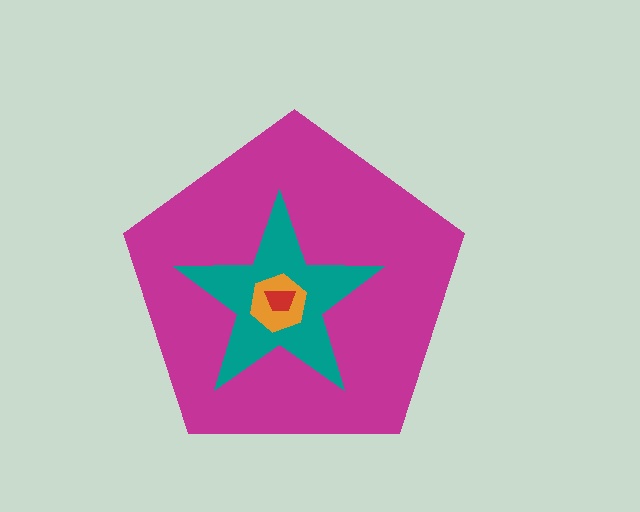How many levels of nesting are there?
4.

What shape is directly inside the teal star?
The orange hexagon.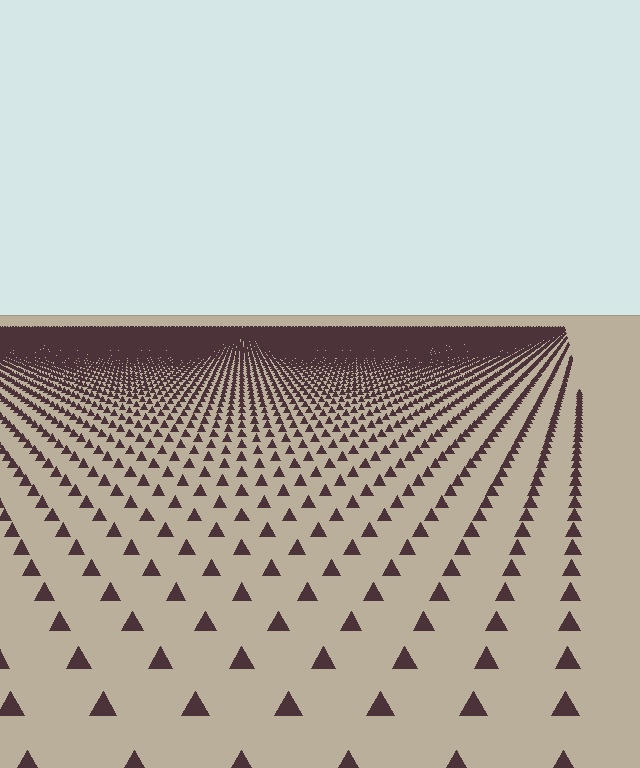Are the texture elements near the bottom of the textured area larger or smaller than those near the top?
Larger. Near the bottom, elements are closer to the viewer and appear at a bigger on-screen size.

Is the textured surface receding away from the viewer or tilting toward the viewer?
The surface is receding away from the viewer. Texture elements get smaller and denser toward the top.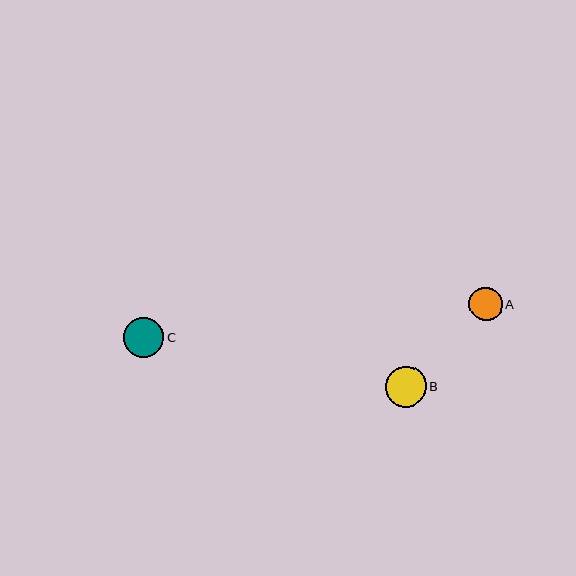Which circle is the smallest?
Circle A is the smallest with a size of approximately 34 pixels.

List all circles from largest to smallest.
From largest to smallest: B, C, A.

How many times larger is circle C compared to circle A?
Circle C is approximately 1.2 times the size of circle A.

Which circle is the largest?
Circle B is the largest with a size of approximately 41 pixels.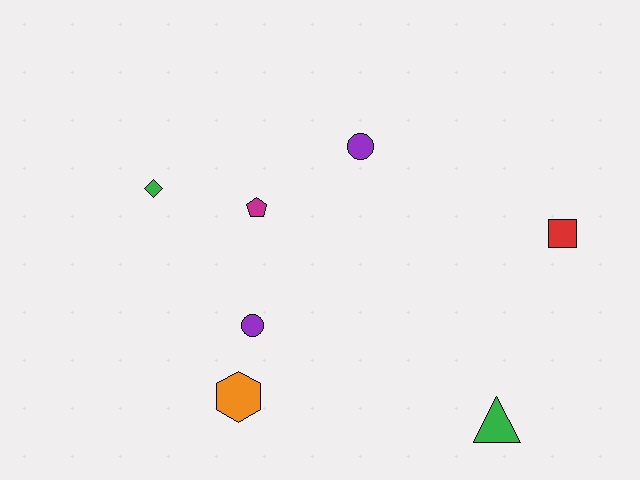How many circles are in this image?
There are 2 circles.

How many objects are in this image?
There are 7 objects.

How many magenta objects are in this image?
There is 1 magenta object.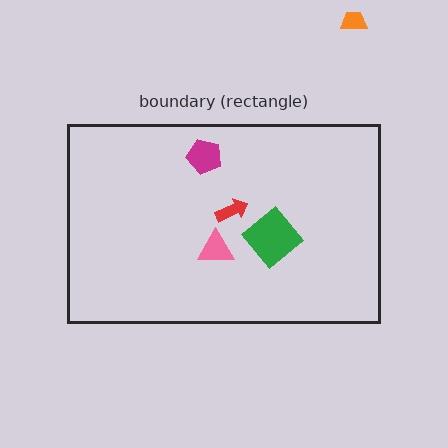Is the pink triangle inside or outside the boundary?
Inside.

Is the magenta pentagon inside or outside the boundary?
Inside.